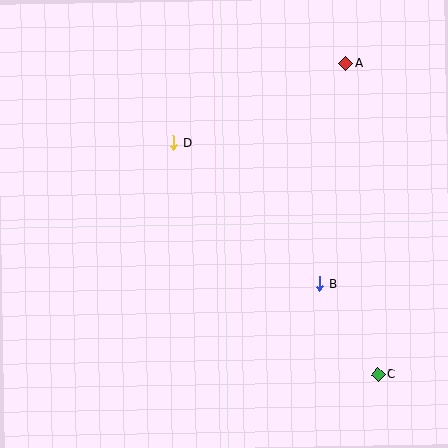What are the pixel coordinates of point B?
Point B is at (320, 284).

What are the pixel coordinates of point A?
Point A is at (346, 63).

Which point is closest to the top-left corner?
Point D is closest to the top-left corner.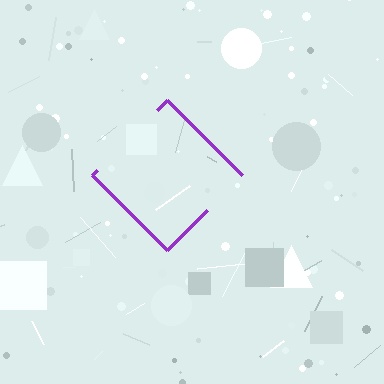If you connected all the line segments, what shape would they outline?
They would outline a diamond.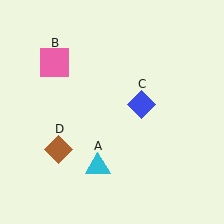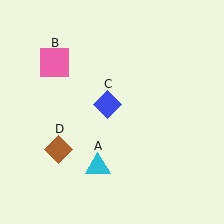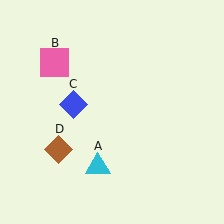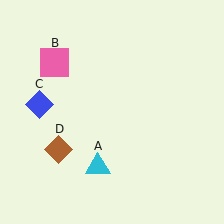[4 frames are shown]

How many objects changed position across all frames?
1 object changed position: blue diamond (object C).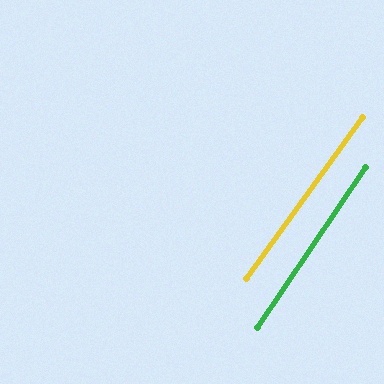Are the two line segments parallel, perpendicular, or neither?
Parallel — their directions differ by only 1.6°.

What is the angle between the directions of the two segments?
Approximately 2 degrees.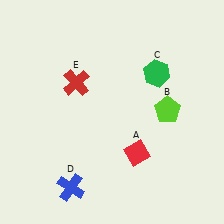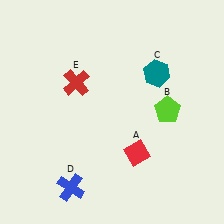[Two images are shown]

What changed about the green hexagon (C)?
In Image 1, C is green. In Image 2, it changed to teal.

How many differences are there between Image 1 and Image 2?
There is 1 difference between the two images.